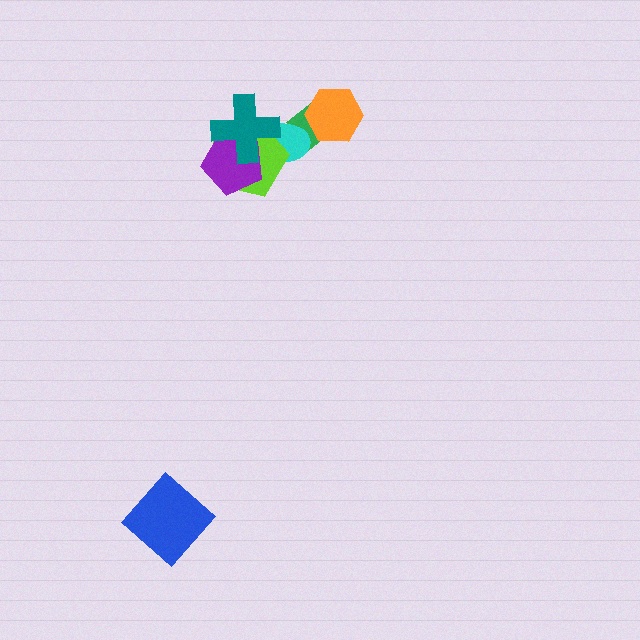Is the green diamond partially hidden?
Yes, it is partially covered by another shape.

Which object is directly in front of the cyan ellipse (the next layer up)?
The lime pentagon is directly in front of the cyan ellipse.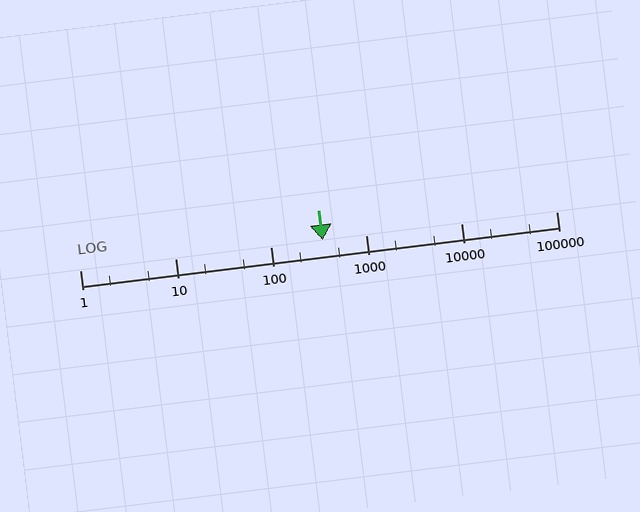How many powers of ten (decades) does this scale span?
The scale spans 5 decades, from 1 to 100000.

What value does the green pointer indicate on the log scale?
The pointer indicates approximately 350.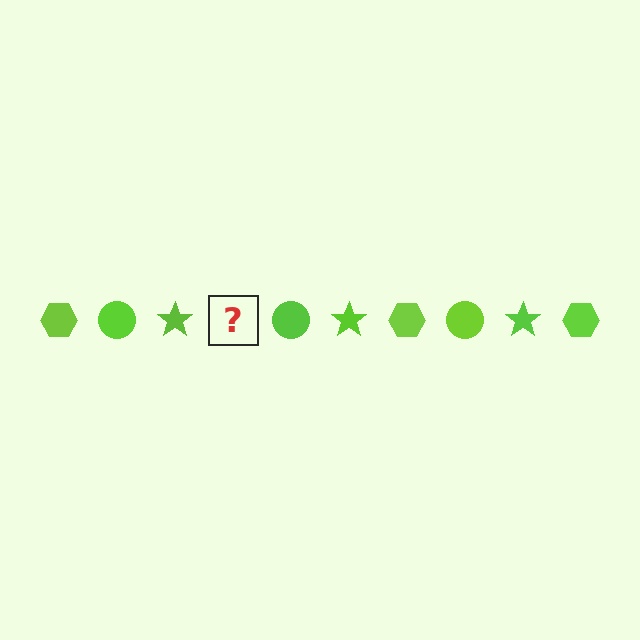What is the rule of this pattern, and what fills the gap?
The rule is that the pattern cycles through hexagon, circle, star shapes in lime. The gap should be filled with a lime hexagon.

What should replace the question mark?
The question mark should be replaced with a lime hexagon.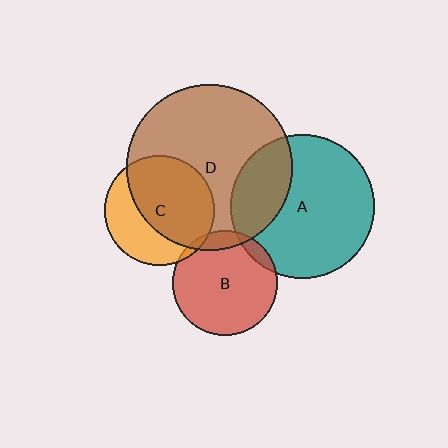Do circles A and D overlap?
Yes.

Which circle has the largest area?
Circle D (brown).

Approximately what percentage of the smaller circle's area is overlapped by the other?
Approximately 25%.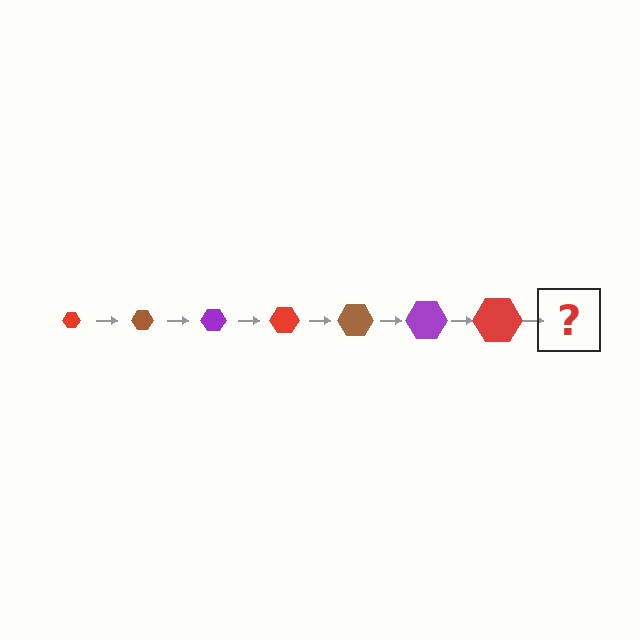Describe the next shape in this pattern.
It should be a brown hexagon, larger than the previous one.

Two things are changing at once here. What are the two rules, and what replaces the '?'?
The two rules are that the hexagon grows larger each step and the color cycles through red, brown, and purple. The '?' should be a brown hexagon, larger than the previous one.